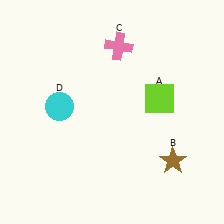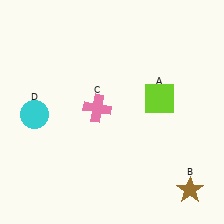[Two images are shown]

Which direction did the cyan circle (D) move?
The cyan circle (D) moved left.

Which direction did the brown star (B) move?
The brown star (B) moved down.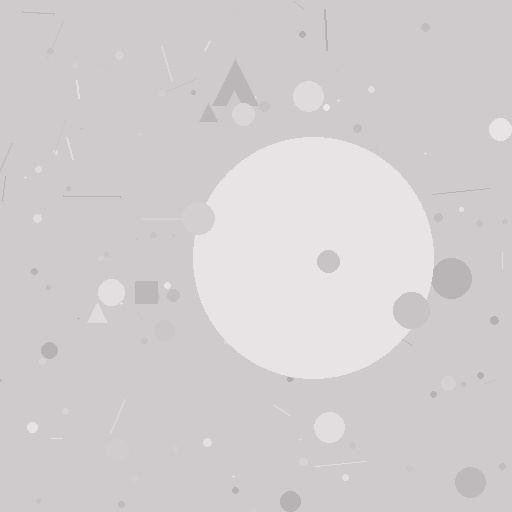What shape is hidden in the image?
A circle is hidden in the image.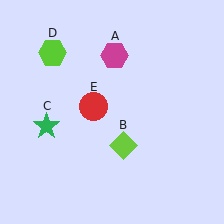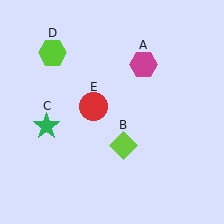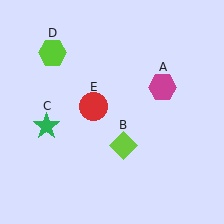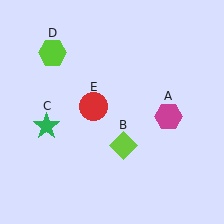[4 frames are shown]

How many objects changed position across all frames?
1 object changed position: magenta hexagon (object A).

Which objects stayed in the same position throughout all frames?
Lime diamond (object B) and green star (object C) and lime hexagon (object D) and red circle (object E) remained stationary.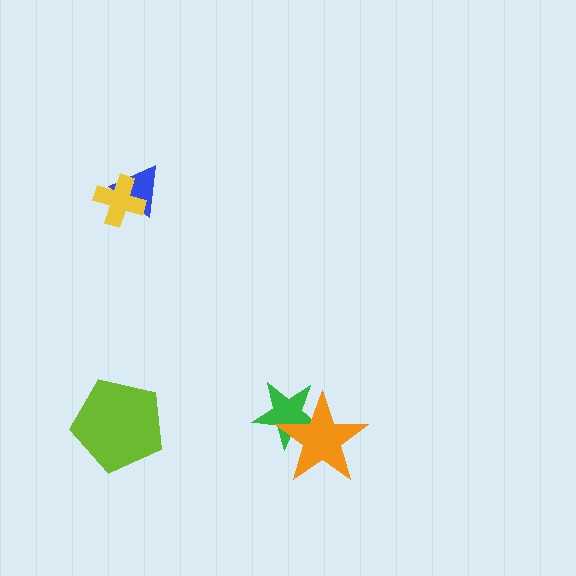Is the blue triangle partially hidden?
Yes, it is partially covered by another shape.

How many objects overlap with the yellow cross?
1 object overlaps with the yellow cross.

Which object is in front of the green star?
The orange star is in front of the green star.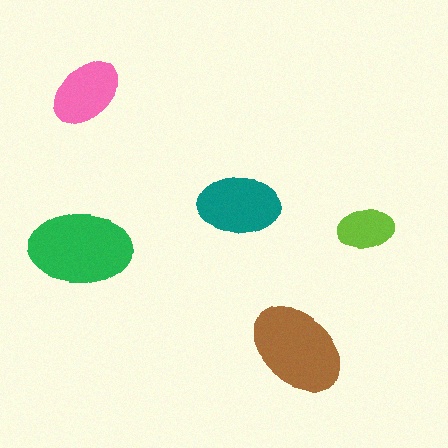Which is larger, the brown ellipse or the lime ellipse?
The brown one.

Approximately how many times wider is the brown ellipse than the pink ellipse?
About 1.5 times wider.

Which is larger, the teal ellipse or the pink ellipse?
The teal one.